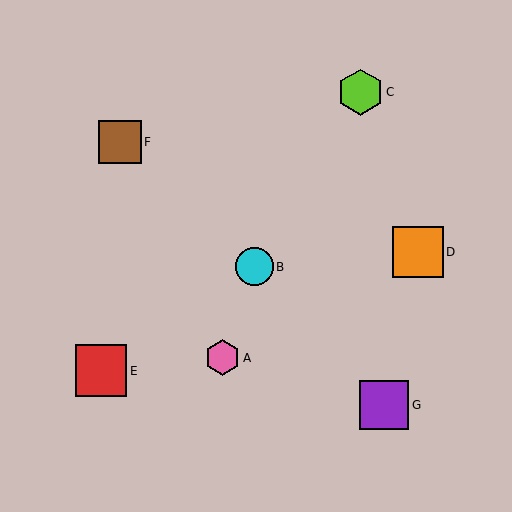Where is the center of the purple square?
The center of the purple square is at (384, 405).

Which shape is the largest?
The red square (labeled E) is the largest.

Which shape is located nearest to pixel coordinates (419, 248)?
The orange square (labeled D) at (418, 252) is nearest to that location.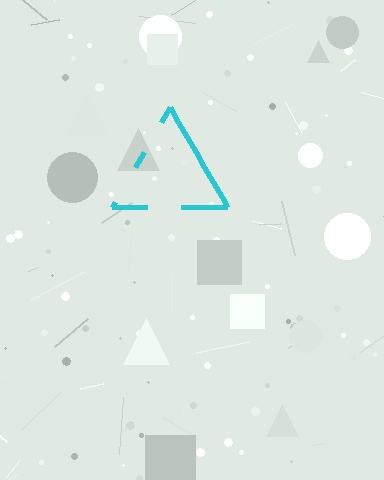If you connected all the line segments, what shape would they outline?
They would outline a triangle.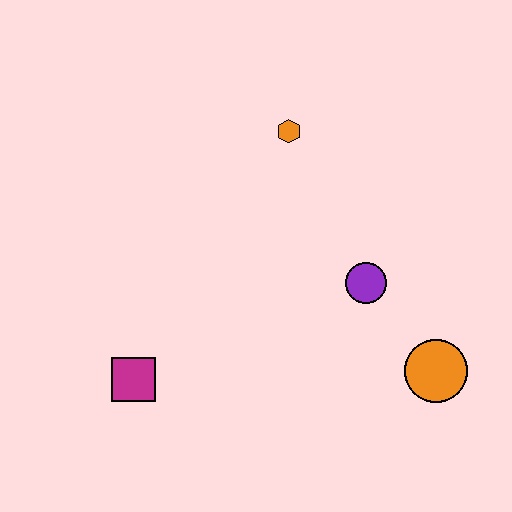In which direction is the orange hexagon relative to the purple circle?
The orange hexagon is above the purple circle.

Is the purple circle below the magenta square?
No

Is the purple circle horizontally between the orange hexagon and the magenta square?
No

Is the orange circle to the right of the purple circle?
Yes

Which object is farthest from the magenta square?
The orange circle is farthest from the magenta square.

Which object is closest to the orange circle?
The purple circle is closest to the orange circle.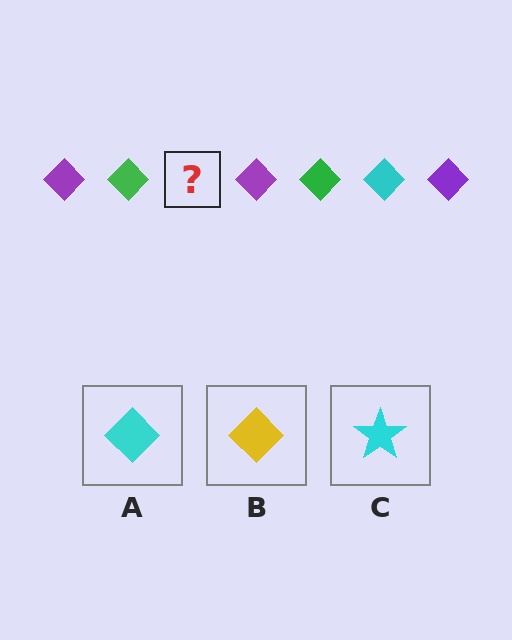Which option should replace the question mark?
Option A.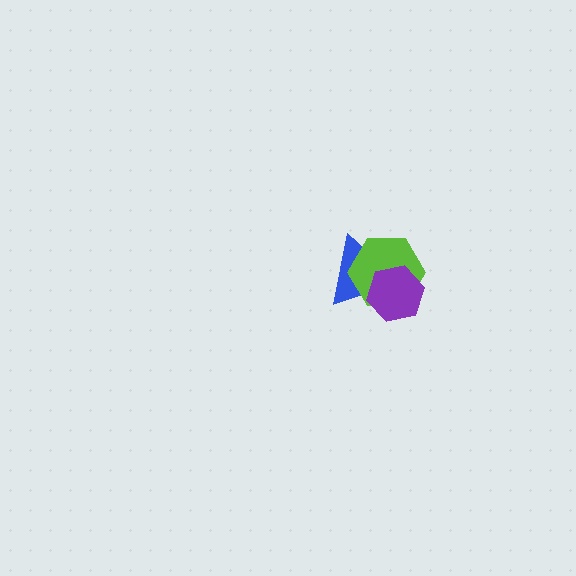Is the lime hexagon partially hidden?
Yes, it is partially covered by another shape.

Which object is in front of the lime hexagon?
The purple hexagon is in front of the lime hexagon.